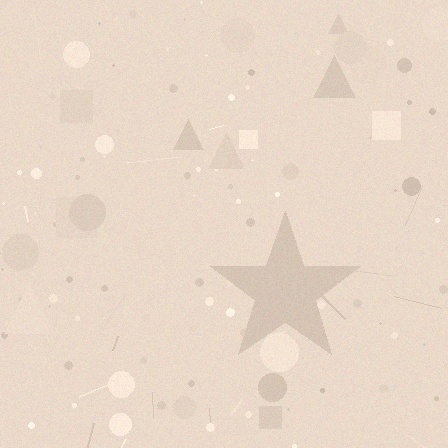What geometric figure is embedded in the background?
A star is embedded in the background.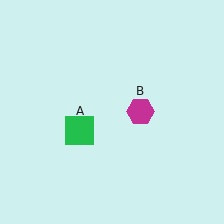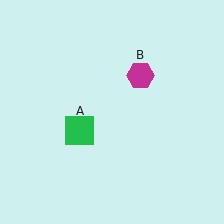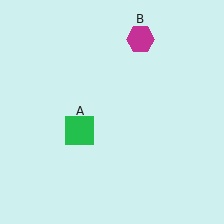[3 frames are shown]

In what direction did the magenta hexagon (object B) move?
The magenta hexagon (object B) moved up.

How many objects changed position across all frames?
1 object changed position: magenta hexagon (object B).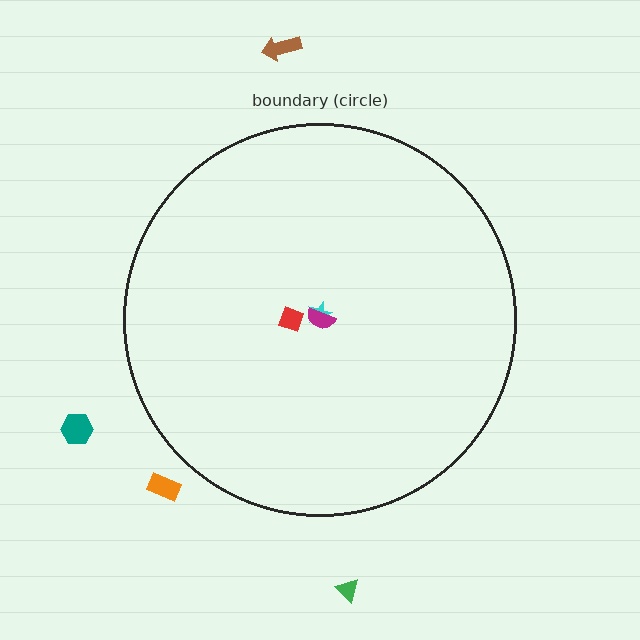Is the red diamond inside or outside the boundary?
Inside.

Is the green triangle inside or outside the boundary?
Outside.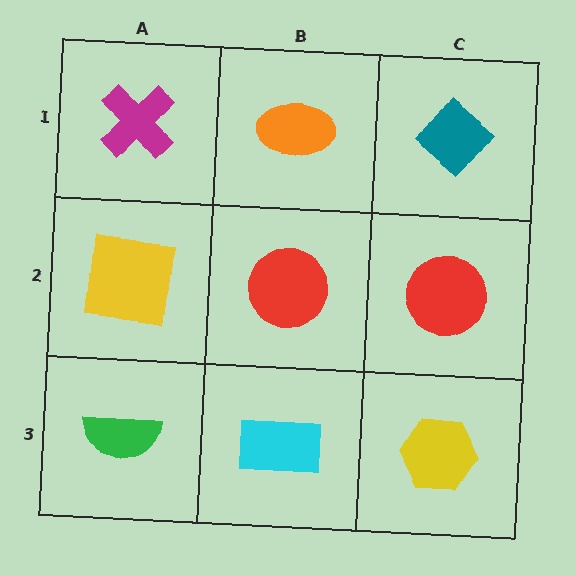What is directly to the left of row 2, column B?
A yellow square.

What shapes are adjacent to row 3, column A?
A yellow square (row 2, column A), a cyan rectangle (row 3, column B).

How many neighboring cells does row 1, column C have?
2.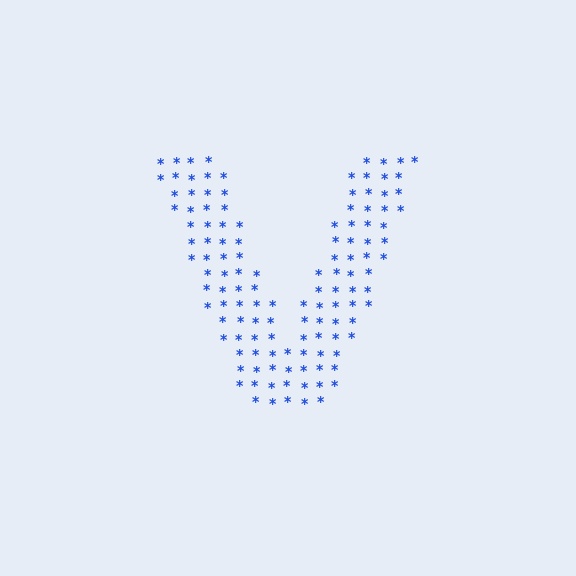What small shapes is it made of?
It is made of small asterisks.